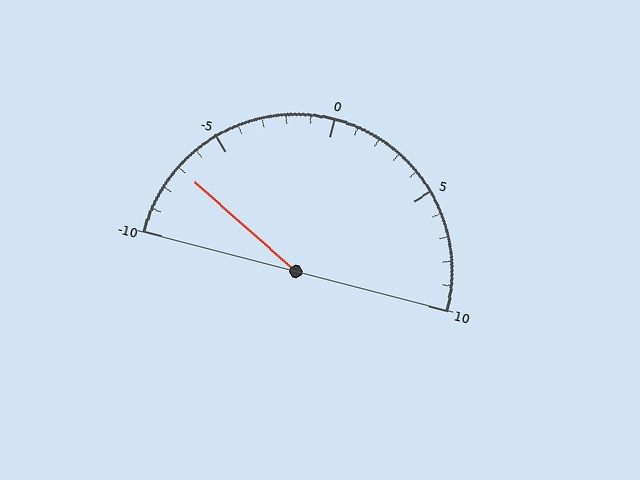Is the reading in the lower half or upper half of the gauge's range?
The reading is in the lower half of the range (-10 to 10).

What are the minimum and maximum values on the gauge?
The gauge ranges from -10 to 10.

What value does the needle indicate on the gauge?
The needle indicates approximately -7.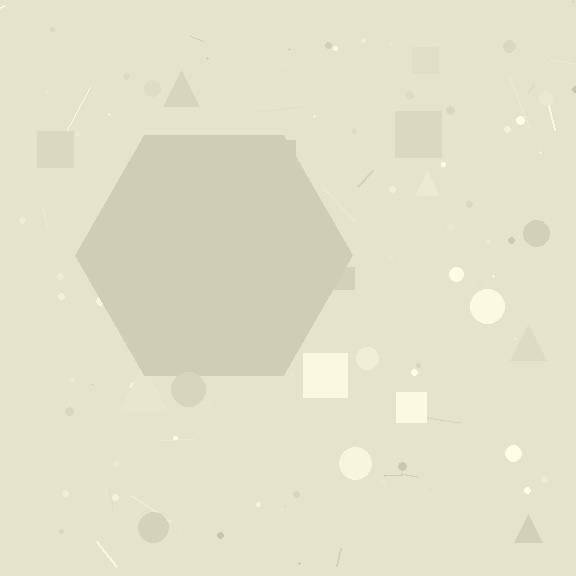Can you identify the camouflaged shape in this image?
The camouflaged shape is a hexagon.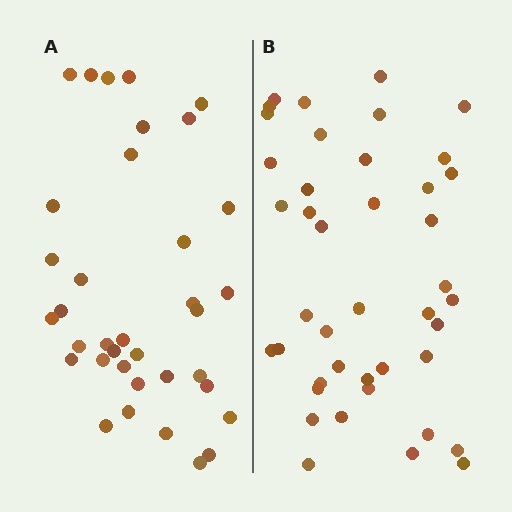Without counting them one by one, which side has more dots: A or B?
Region B (the right region) has more dots.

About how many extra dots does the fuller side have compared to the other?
Region B has about 6 more dots than region A.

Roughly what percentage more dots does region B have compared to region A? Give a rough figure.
About 15% more.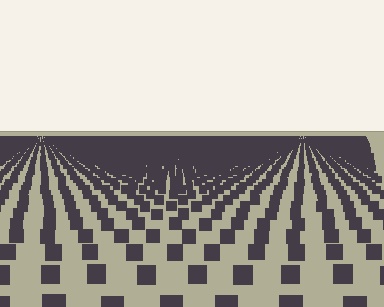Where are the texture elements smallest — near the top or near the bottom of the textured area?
Near the top.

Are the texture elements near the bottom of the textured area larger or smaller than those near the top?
Larger. Near the bottom, elements are closer to the viewer and appear at a bigger on-screen size.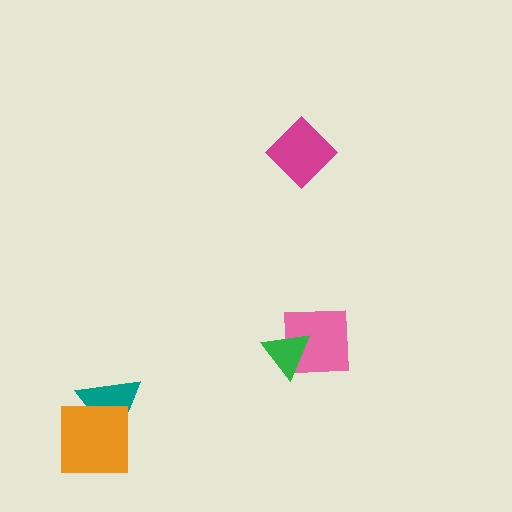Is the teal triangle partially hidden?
Yes, it is partially covered by another shape.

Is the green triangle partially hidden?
No, no other shape covers it.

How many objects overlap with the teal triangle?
1 object overlaps with the teal triangle.